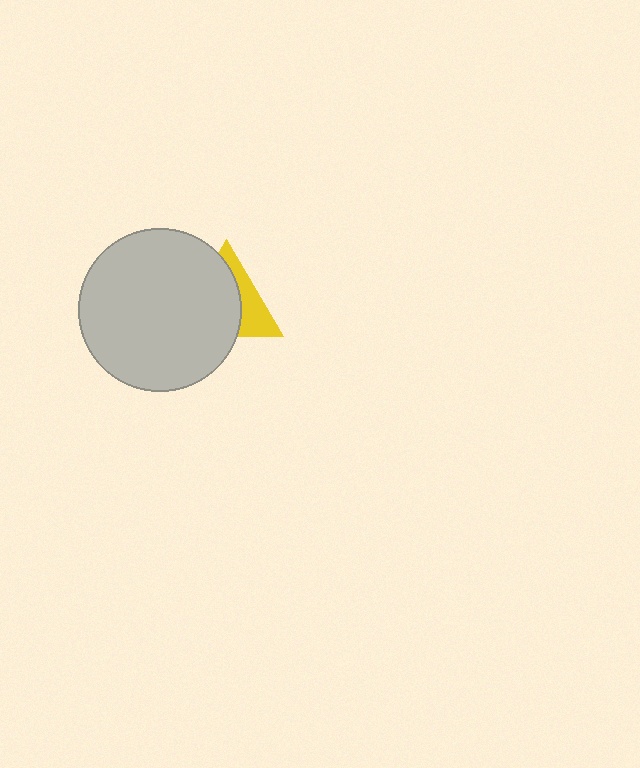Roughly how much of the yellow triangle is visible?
A small part of it is visible (roughly 37%).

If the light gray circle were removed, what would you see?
You would see the complete yellow triangle.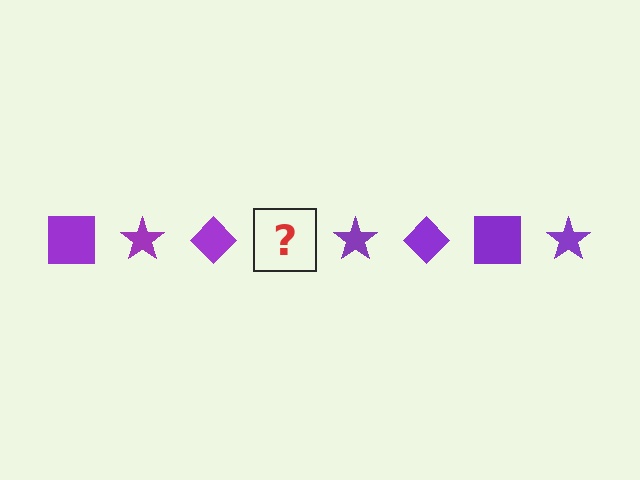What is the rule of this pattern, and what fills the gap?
The rule is that the pattern cycles through square, star, diamond shapes in purple. The gap should be filled with a purple square.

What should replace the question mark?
The question mark should be replaced with a purple square.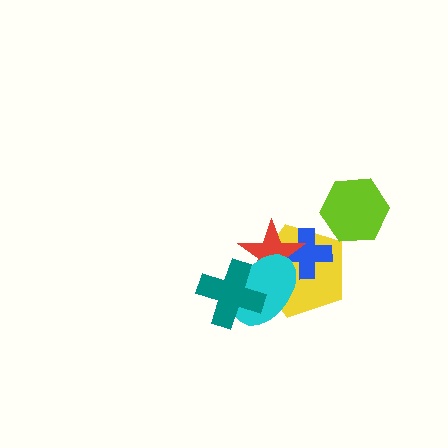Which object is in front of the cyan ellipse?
The teal cross is in front of the cyan ellipse.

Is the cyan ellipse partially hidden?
Yes, it is partially covered by another shape.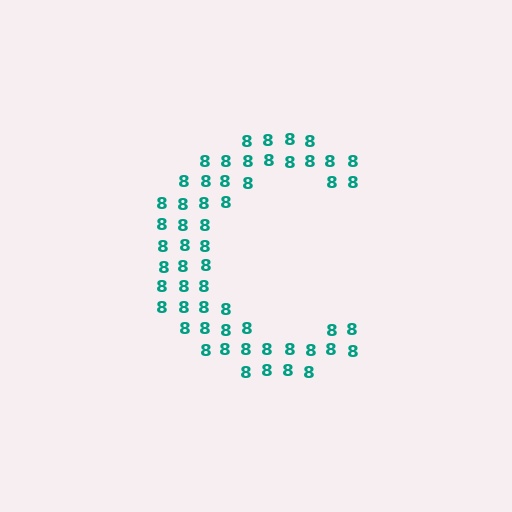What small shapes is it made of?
It is made of small digit 8's.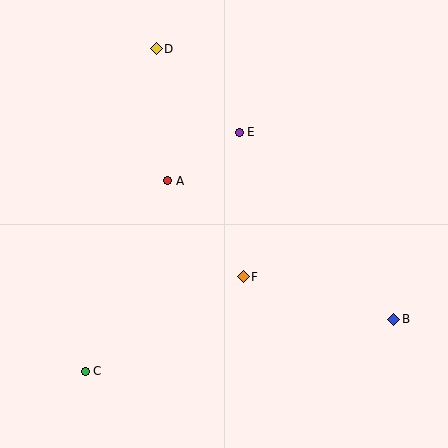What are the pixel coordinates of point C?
Point C is at (85, 371).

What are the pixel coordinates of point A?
Point A is at (168, 181).